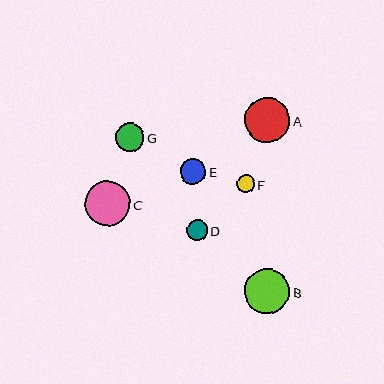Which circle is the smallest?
Circle F is the smallest with a size of approximately 18 pixels.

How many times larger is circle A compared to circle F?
Circle A is approximately 2.5 times the size of circle F.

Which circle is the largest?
Circle A is the largest with a size of approximately 45 pixels.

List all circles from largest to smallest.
From largest to smallest: A, C, B, G, E, D, F.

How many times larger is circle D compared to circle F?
Circle D is approximately 1.2 times the size of circle F.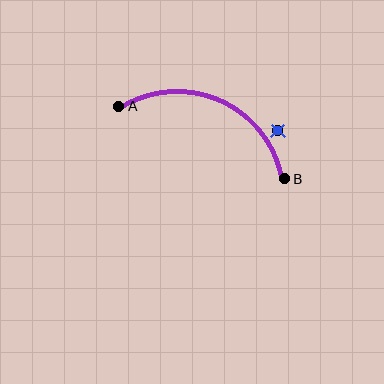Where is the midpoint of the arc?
The arc midpoint is the point on the curve farthest from the straight line joining A and B. It sits above that line.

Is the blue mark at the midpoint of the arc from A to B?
No — the blue mark does not lie on the arc at all. It sits slightly outside the curve.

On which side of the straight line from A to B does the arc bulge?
The arc bulges above the straight line connecting A and B.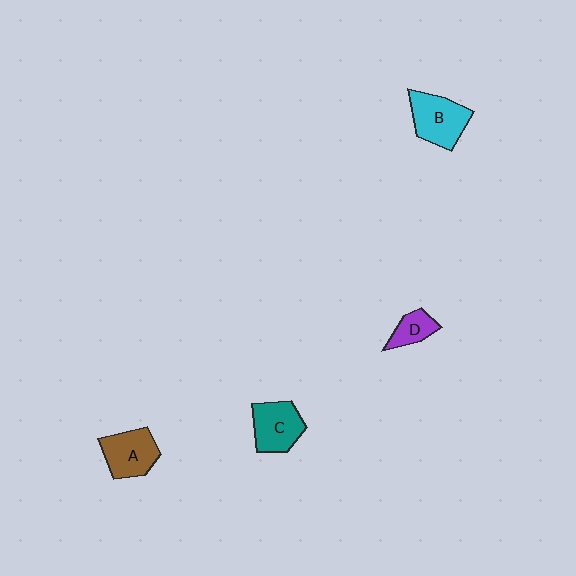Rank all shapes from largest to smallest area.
From largest to smallest: B (cyan), A (brown), C (teal), D (purple).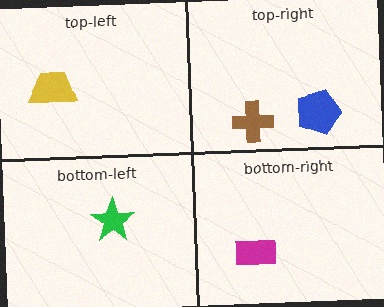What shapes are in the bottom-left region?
The green star.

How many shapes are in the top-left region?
1.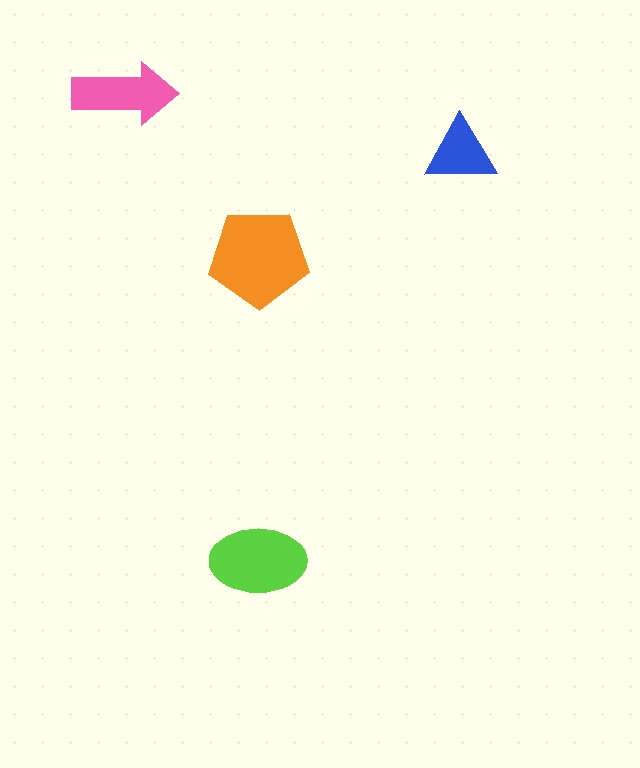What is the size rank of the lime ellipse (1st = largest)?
2nd.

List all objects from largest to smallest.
The orange pentagon, the lime ellipse, the pink arrow, the blue triangle.